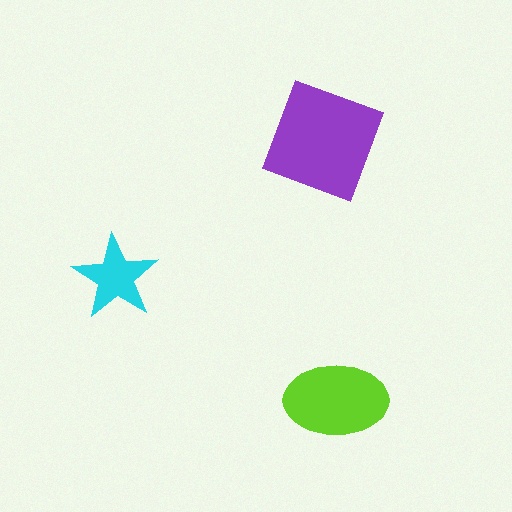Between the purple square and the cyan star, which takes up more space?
The purple square.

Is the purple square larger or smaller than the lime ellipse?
Larger.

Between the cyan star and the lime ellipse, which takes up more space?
The lime ellipse.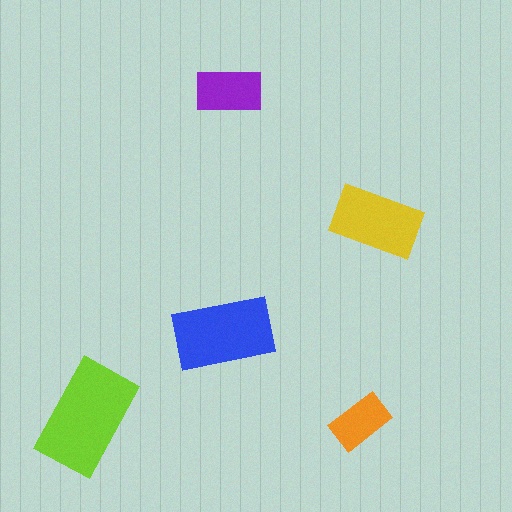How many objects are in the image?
There are 5 objects in the image.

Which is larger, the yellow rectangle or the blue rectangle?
The blue one.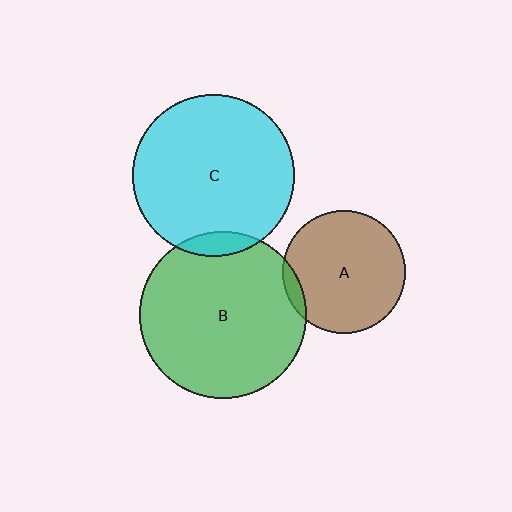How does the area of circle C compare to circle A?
Approximately 1.7 times.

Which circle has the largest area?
Circle B (green).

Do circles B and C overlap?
Yes.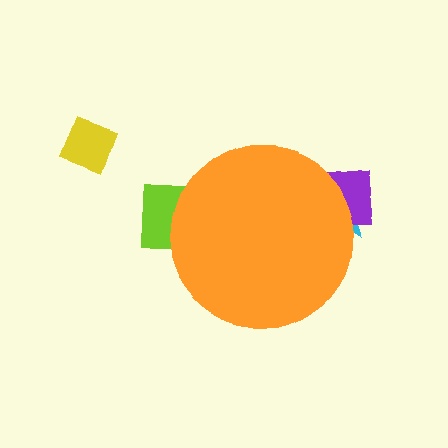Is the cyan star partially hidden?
Yes, the cyan star is partially hidden behind the orange circle.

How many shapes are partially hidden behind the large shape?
3 shapes are partially hidden.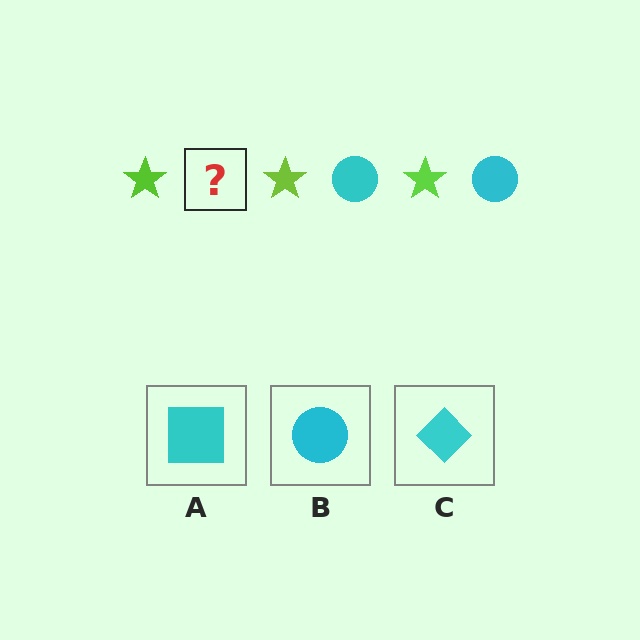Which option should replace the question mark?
Option B.